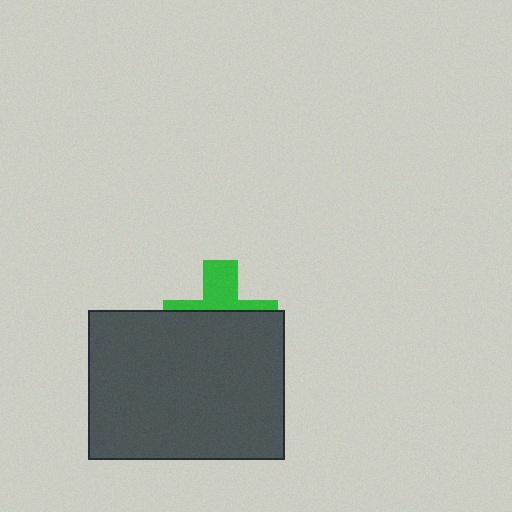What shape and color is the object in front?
The object in front is a dark gray rectangle.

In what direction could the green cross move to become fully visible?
The green cross could move up. That would shift it out from behind the dark gray rectangle entirely.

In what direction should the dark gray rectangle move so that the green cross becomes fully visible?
The dark gray rectangle should move down. That is the shortest direction to clear the overlap and leave the green cross fully visible.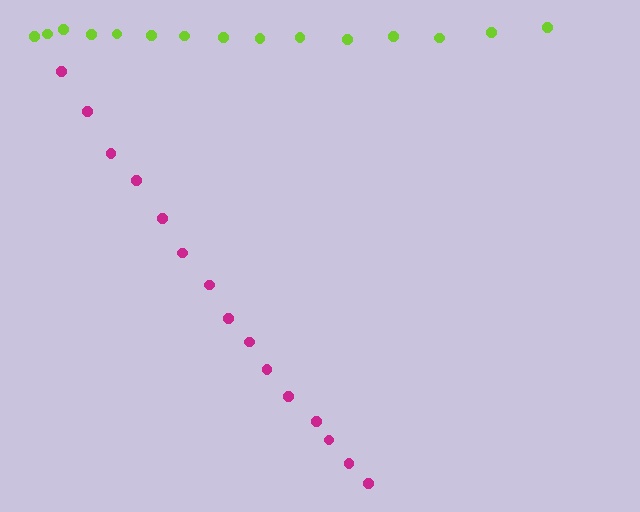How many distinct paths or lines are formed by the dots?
There are 2 distinct paths.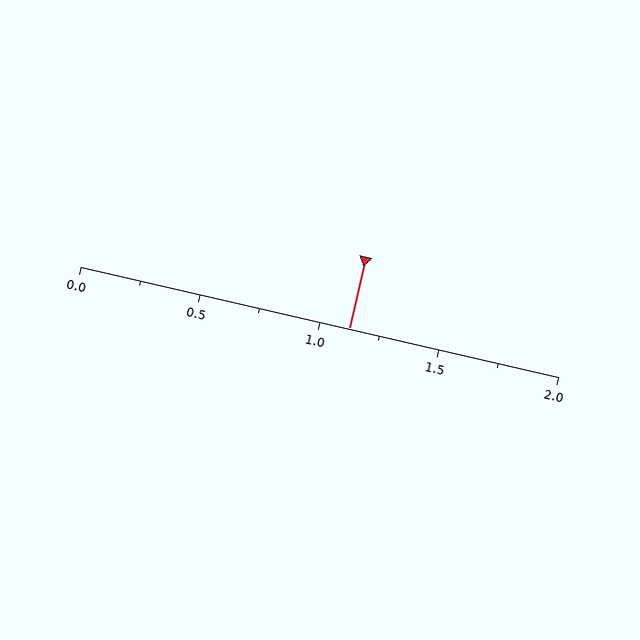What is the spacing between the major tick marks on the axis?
The major ticks are spaced 0.5 apart.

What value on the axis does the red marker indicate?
The marker indicates approximately 1.12.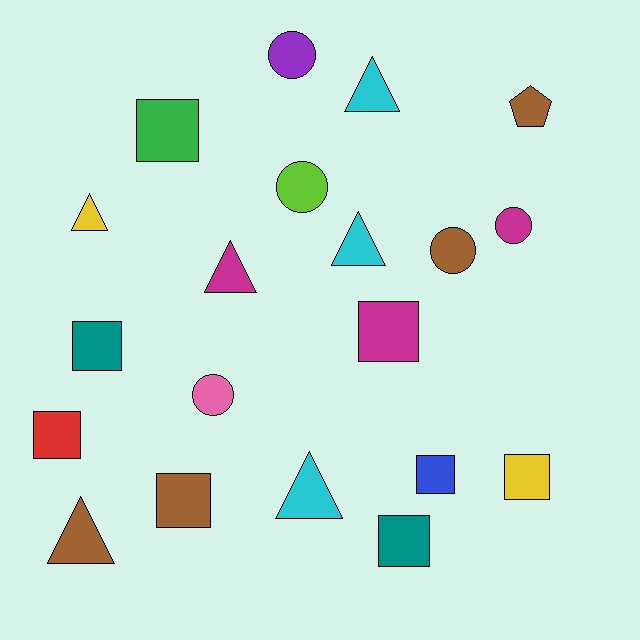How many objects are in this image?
There are 20 objects.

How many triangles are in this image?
There are 6 triangles.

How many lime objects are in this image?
There is 1 lime object.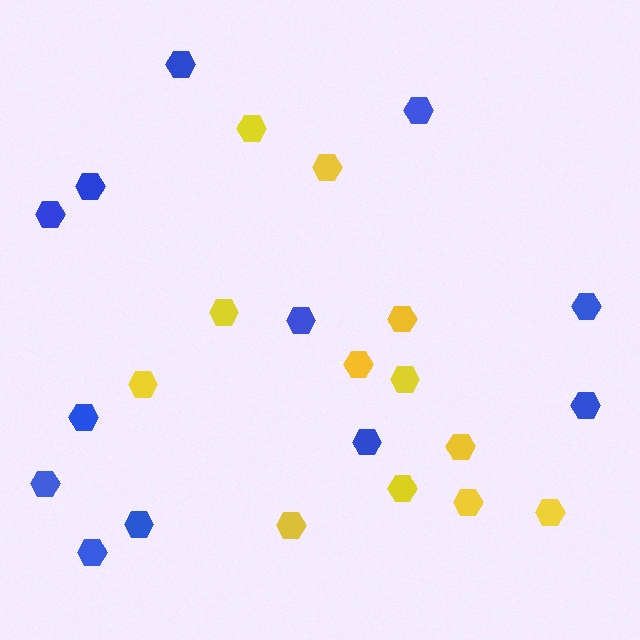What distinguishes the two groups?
There are 2 groups: one group of blue hexagons (12) and one group of yellow hexagons (12).